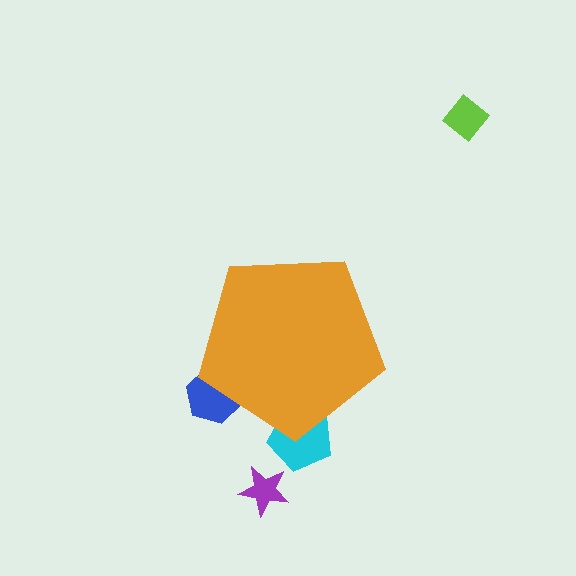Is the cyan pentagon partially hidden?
Yes, the cyan pentagon is partially hidden behind the orange pentagon.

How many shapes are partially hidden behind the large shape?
2 shapes are partially hidden.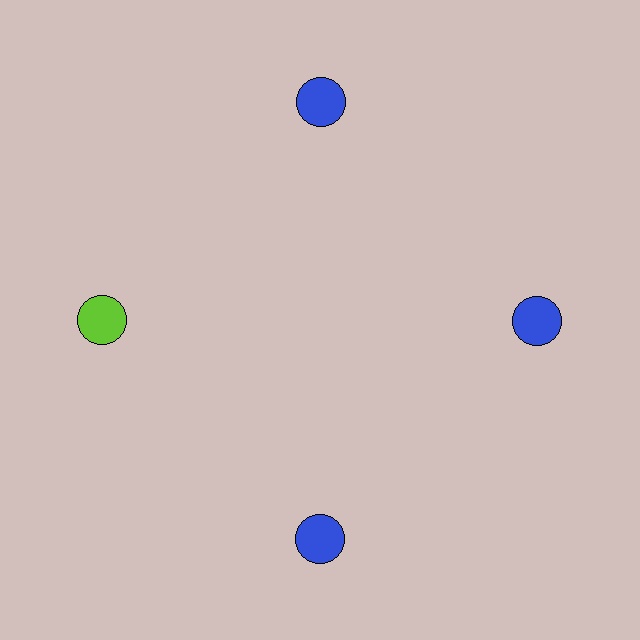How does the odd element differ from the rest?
It has a different color: lime instead of blue.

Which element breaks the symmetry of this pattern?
The lime circle at roughly the 9 o'clock position breaks the symmetry. All other shapes are blue circles.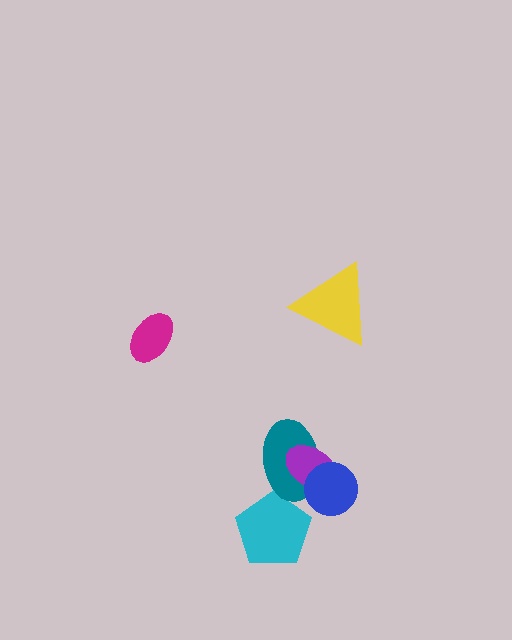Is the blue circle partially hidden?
No, no other shape covers it.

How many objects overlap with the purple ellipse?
2 objects overlap with the purple ellipse.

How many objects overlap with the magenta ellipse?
0 objects overlap with the magenta ellipse.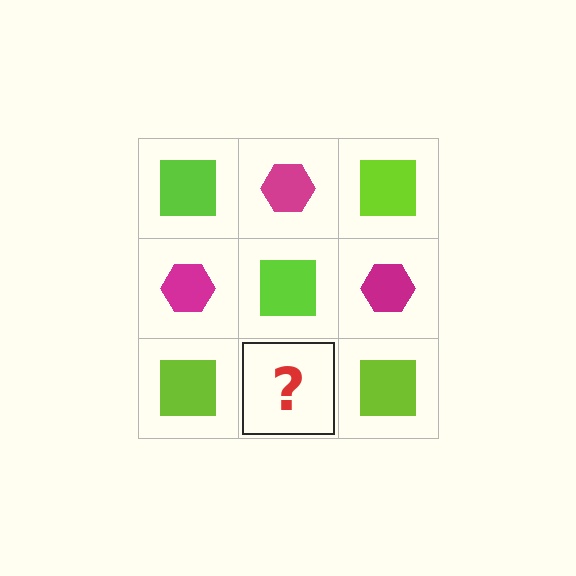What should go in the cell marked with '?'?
The missing cell should contain a magenta hexagon.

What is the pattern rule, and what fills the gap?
The rule is that it alternates lime square and magenta hexagon in a checkerboard pattern. The gap should be filled with a magenta hexagon.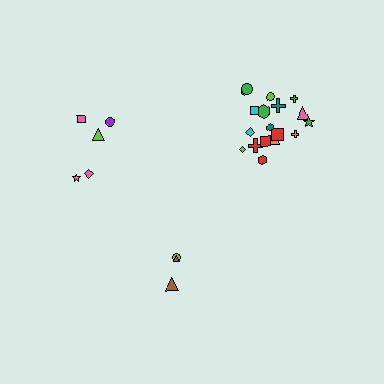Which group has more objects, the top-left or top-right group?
The top-right group.